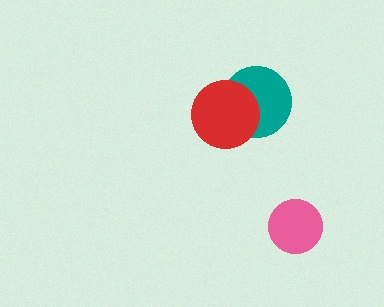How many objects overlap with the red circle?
1 object overlaps with the red circle.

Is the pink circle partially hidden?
No, no other shape covers it.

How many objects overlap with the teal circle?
1 object overlaps with the teal circle.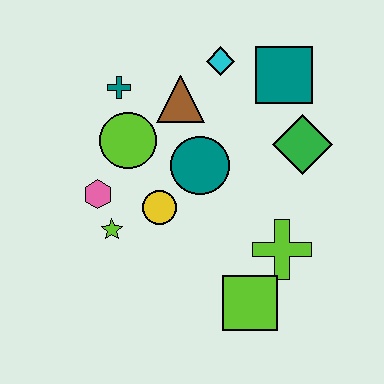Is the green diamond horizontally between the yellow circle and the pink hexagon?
No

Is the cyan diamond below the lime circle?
No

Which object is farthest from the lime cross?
The teal cross is farthest from the lime cross.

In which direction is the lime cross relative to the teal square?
The lime cross is below the teal square.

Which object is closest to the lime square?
The lime cross is closest to the lime square.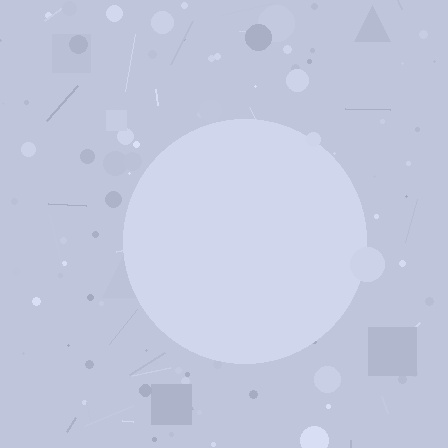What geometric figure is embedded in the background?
A circle is embedded in the background.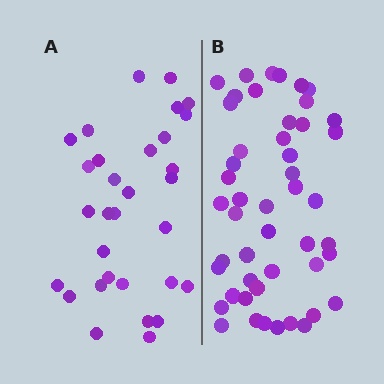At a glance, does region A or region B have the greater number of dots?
Region B (the right region) has more dots.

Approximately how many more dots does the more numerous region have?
Region B has approximately 15 more dots than region A.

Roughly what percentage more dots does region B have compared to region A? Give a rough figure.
About 55% more.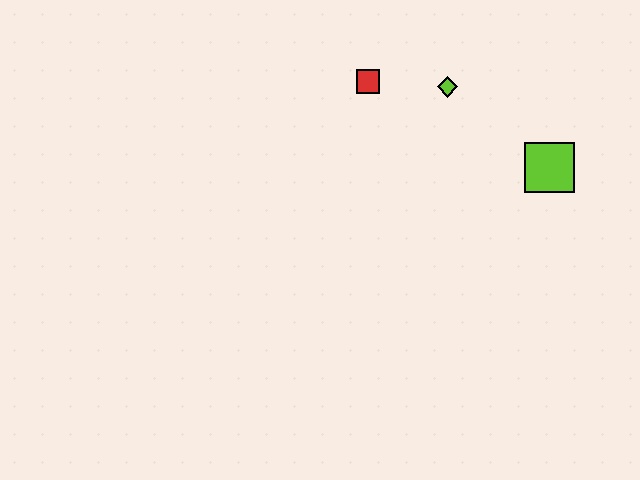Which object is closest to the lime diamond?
The red square is closest to the lime diamond.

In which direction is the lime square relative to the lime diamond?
The lime square is to the right of the lime diamond.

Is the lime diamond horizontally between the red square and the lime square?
Yes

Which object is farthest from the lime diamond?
The lime square is farthest from the lime diamond.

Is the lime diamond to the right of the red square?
Yes